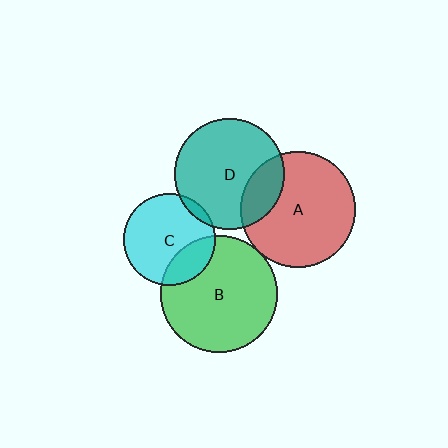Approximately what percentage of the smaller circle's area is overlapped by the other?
Approximately 20%.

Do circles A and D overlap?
Yes.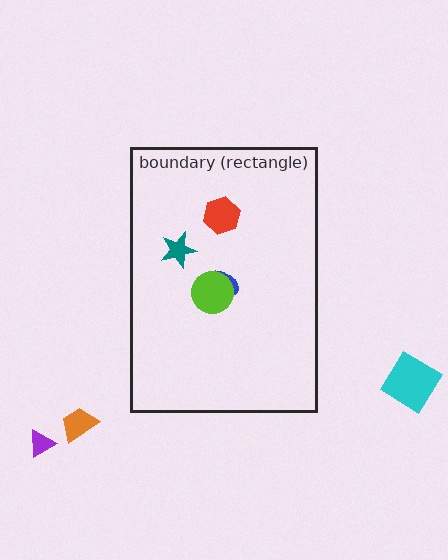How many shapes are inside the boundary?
4 inside, 3 outside.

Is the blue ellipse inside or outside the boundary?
Inside.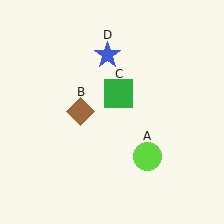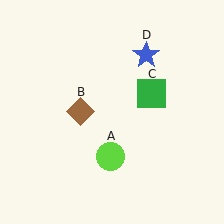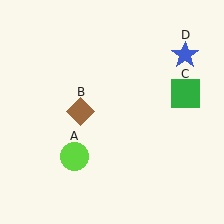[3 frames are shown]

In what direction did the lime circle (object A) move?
The lime circle (object A) moved left.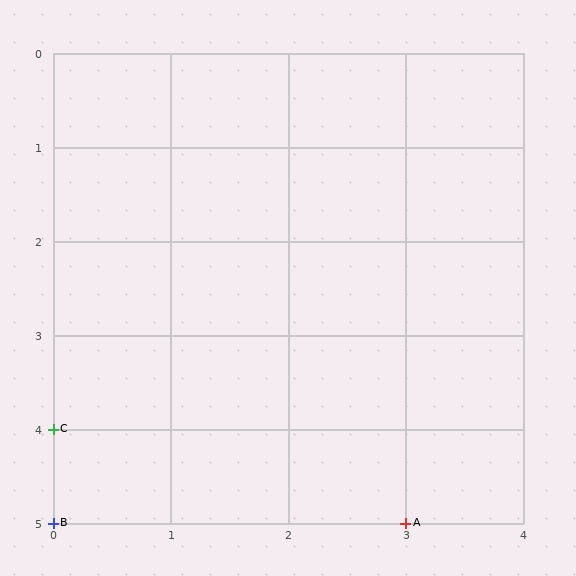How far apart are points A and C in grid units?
Points A and C are 3 columns and 1 row apart (about 3.2 grid units diagonally).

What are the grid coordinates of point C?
Point C is at grid coordinates (0, 4).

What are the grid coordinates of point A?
Point A is at grid coordinates (3, 5).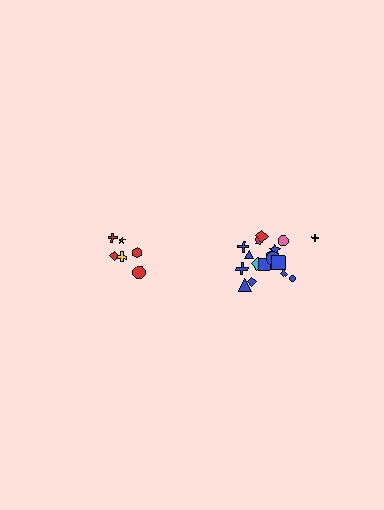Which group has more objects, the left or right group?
The right group.